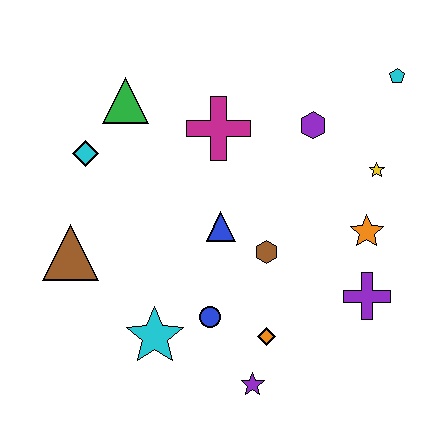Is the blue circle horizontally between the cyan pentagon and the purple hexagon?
No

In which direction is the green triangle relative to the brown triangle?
The green triangle is above the brown triangle.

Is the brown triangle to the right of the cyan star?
No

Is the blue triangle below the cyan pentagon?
Yes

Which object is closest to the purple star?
The orange diamond is closest to the purple star.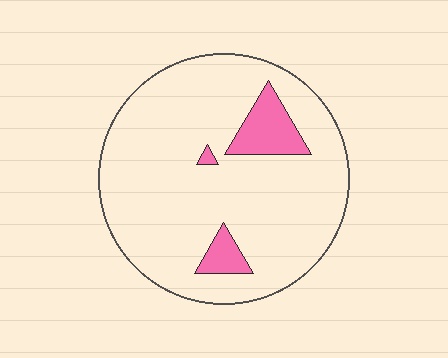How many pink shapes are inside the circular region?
3.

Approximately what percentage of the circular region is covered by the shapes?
Approximately 10%.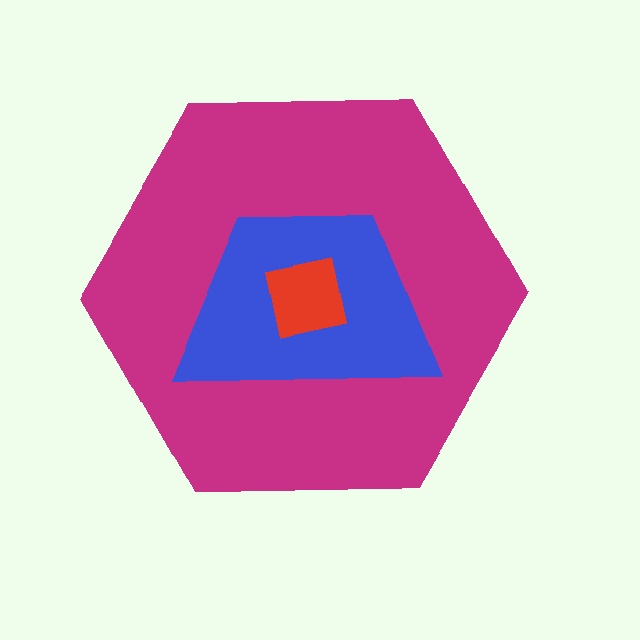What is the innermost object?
The red square.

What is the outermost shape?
The magenta hexagon.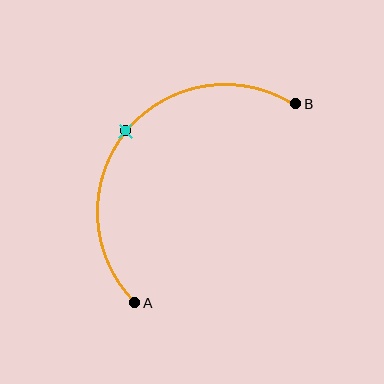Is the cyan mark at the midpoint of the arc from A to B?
Yes. The cyan mark lies on the arc at equal arc-length from both A and B — it is the arc midpoint.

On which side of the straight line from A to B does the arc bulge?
The arc bulges above and to the left of the straight line connecting A and B.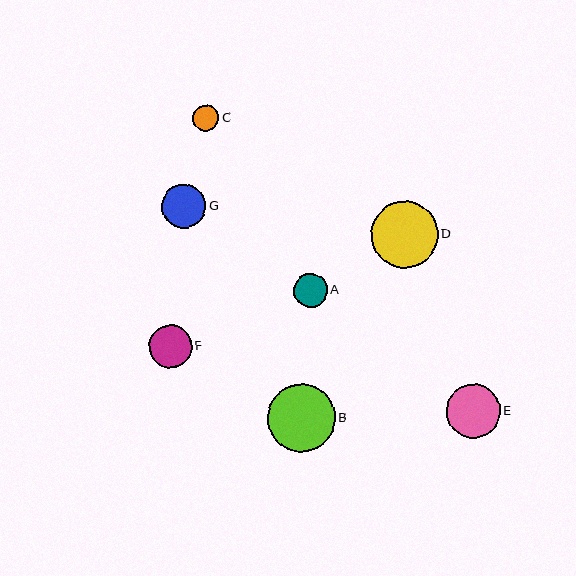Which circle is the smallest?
Circle C is the smallest with a size of approximately 26 pixels.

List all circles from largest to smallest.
From largest to smallest: B, D, E, G, F, A, C.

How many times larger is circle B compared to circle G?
Circle B is approximately 1.5 times the size of circle G.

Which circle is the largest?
Circle B is the largest with a size of approximately 68 pixels.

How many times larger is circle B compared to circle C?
Circle B is approximately 2.6 times the size of circle C.